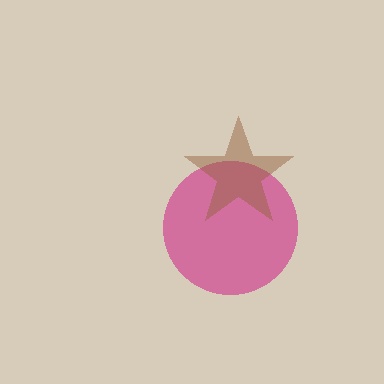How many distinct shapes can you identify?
There are 2 distinct shapes: a magenta circle, a brown star.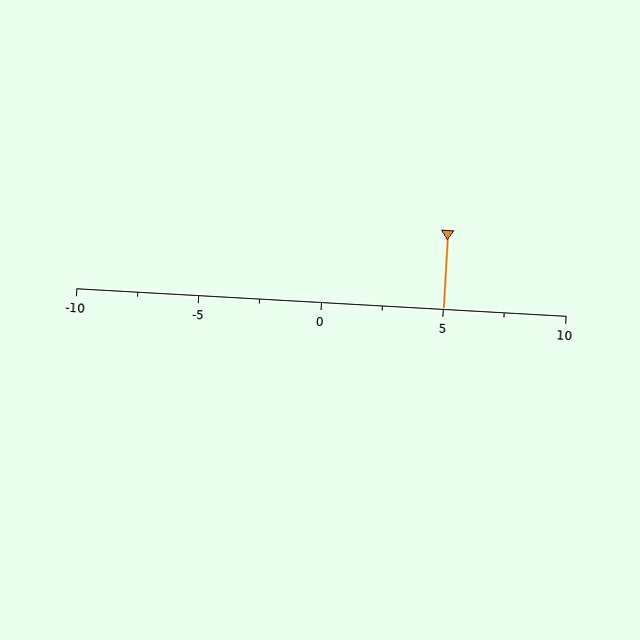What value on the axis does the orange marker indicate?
The marker indicates approximately 5.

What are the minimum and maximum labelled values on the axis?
The axis runs from -10 to 10.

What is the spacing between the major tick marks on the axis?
The major ticks are spaced 5 apart.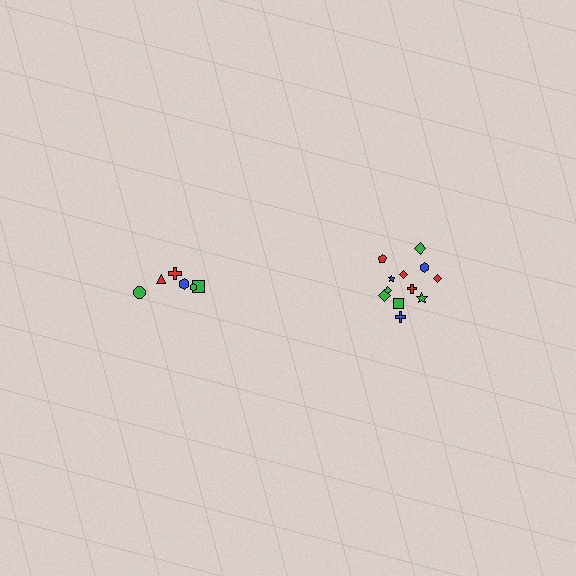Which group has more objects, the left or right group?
The right group.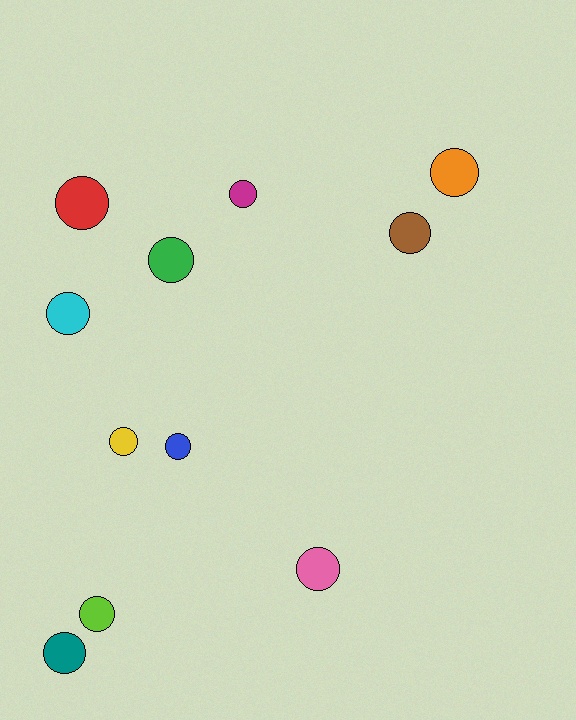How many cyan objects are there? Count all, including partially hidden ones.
There is 1 cyan object.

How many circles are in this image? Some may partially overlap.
There are 11 circles.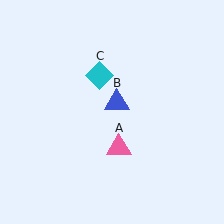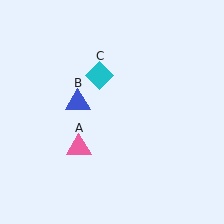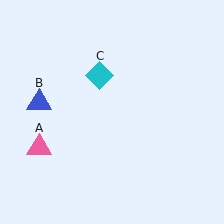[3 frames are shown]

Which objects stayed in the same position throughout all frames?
Cyan diamond (object C) remained stationary.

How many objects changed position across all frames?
2 objects changed position: pink triangle (object A), blue triangle (object B).